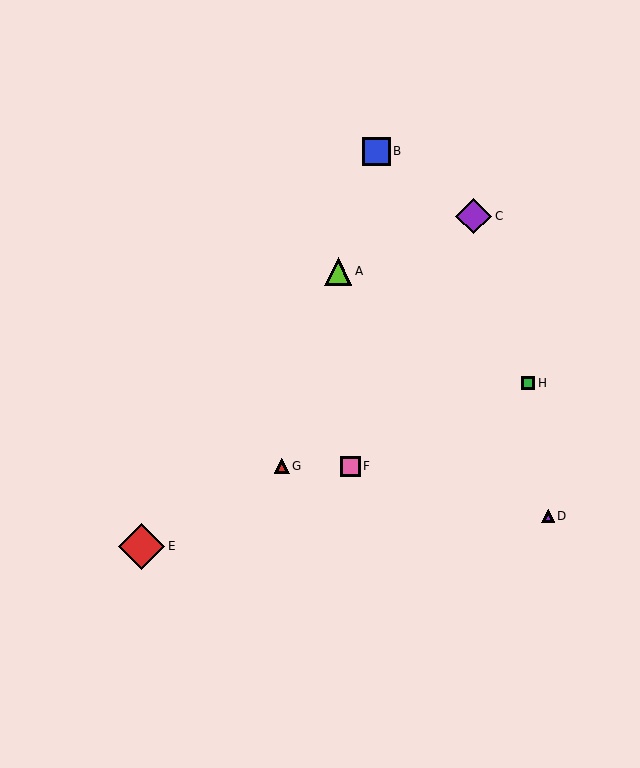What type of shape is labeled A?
Shape A is a lime triangle.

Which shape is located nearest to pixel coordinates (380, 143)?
The blue square (labeled B) at (376, 151) is nearest to that location.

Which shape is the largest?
The red diamond (labeled E) is the largest.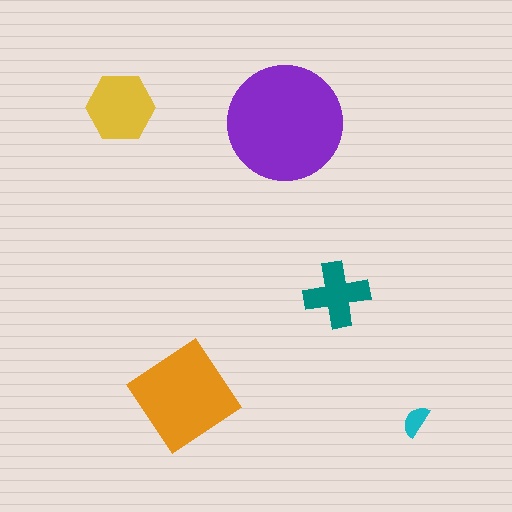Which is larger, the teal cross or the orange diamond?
The orange diamond.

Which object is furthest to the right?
The cyan semicircle is rightmost.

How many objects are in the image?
There are 5 objects in the image.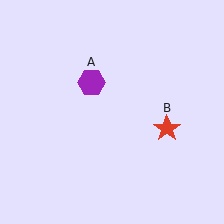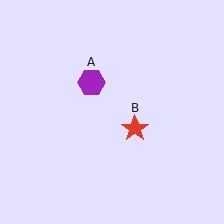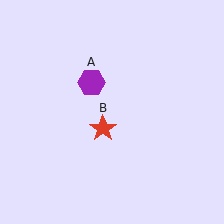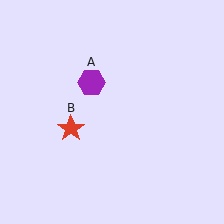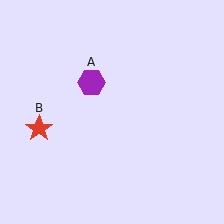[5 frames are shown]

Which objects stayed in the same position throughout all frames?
Purple hexagon (object A) remained stationary.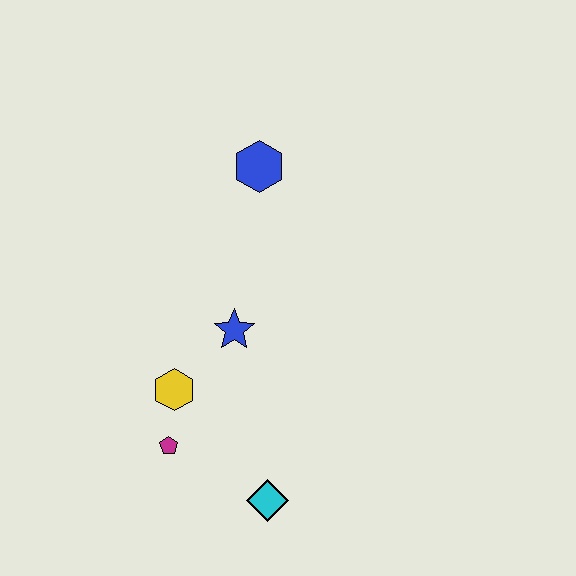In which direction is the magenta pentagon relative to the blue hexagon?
The magenta pentagon is below the blue hexagon.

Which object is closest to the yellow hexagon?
The magenta pentagon is closest to the yellow hexagon.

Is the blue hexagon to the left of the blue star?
No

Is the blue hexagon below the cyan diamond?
No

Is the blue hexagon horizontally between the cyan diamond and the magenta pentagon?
Yes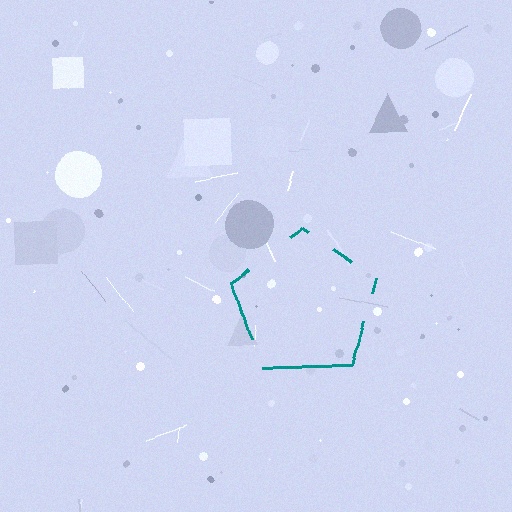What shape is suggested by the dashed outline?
The dashed outline suggests a pentagon.